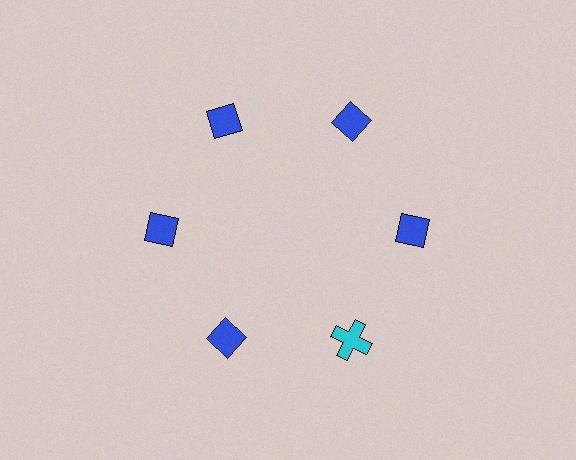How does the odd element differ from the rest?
It differs in both color (cyan instead of blue) and shape (cross instead of diamond).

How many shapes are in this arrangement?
There are 6 shapes arranged in a ring pattern.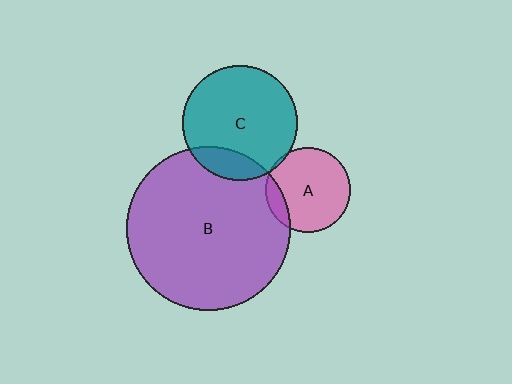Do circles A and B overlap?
Yes.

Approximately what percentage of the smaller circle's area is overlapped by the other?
Approximately 10%.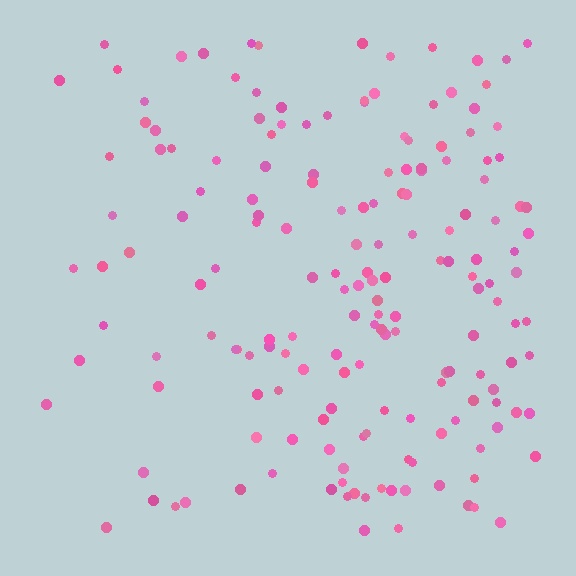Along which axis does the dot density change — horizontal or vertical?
Horizontal.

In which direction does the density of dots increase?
From left to right, with the right side densest.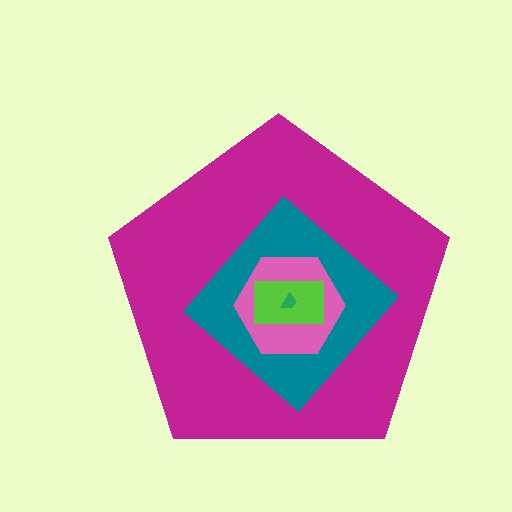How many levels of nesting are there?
5.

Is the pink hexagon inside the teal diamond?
Yes.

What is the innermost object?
The green trapezoid.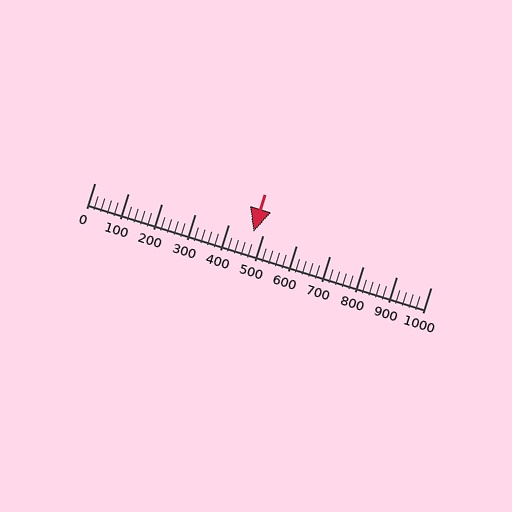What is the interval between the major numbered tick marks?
The major tick marks are spaced 100 units apart.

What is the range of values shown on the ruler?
The ruler shows values from 0 to 1000.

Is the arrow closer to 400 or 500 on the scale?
The arrow is closer to 500.